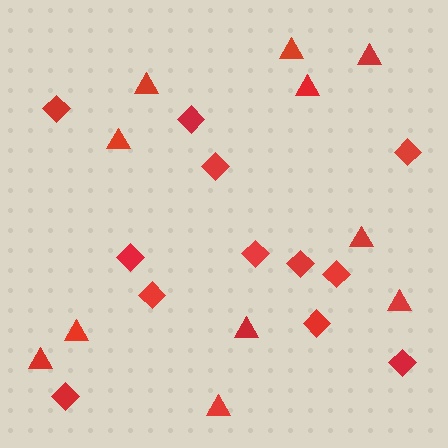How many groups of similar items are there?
There are 2 groups: one group of diamonds (12) and one group of triangles (11).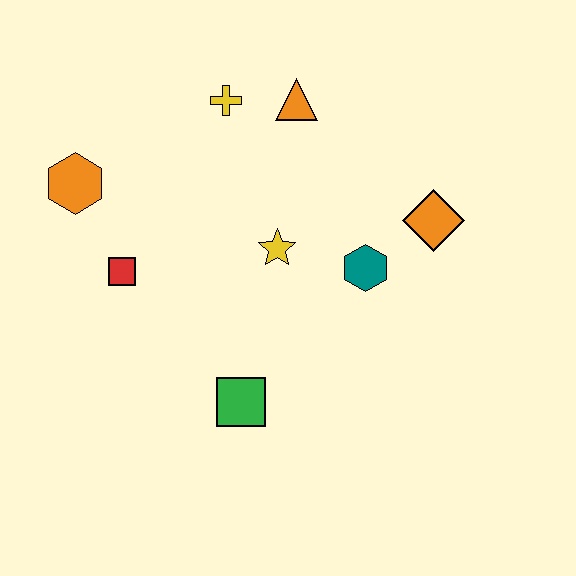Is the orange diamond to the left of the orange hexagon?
No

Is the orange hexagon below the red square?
No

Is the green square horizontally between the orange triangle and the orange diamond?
No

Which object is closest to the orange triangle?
The yellow cross is closest to the orange triangle.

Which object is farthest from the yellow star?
The orange hexagon is farthest from the yellow star.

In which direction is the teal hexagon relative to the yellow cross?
The teal hexagon is below the yellow cross.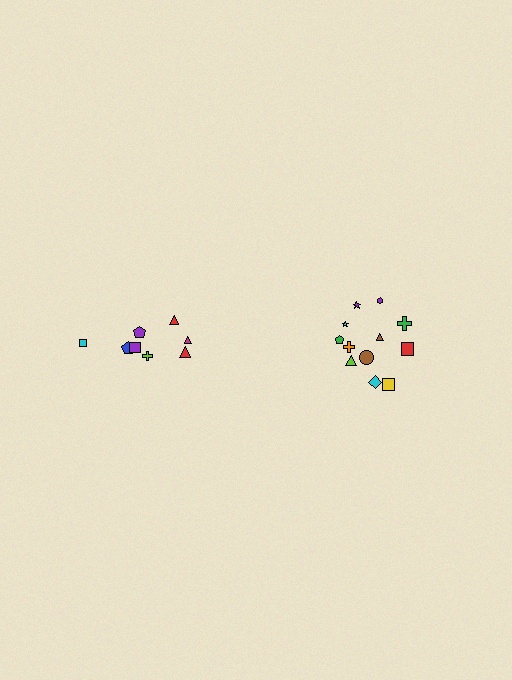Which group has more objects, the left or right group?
The right group.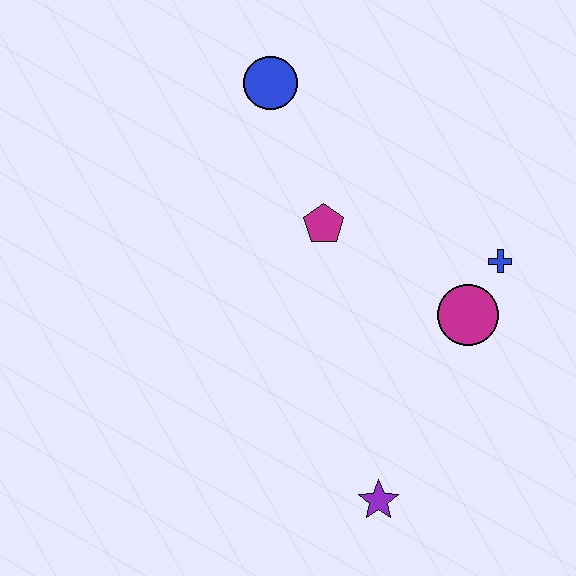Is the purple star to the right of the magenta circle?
No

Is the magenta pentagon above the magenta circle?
Yes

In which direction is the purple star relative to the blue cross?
The purple star is below the blue cross.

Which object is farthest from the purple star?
The blue circle is farthest from the purple star.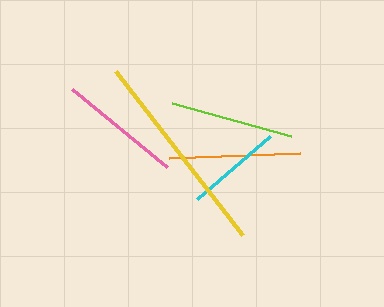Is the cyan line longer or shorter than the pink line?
The pink line is longer than the cyan line.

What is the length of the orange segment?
The orange segment is approximately 131 pixels long.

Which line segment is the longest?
The yellow line is the longest at approximately 207 pixels.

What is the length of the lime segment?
The lime segment is approximately 123 pixels long.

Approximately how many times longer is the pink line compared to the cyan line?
The pink line is approximately 1.3 times the length of the cyan line.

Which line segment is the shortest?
The cyan line is the shortest at approximately 97 pixels.